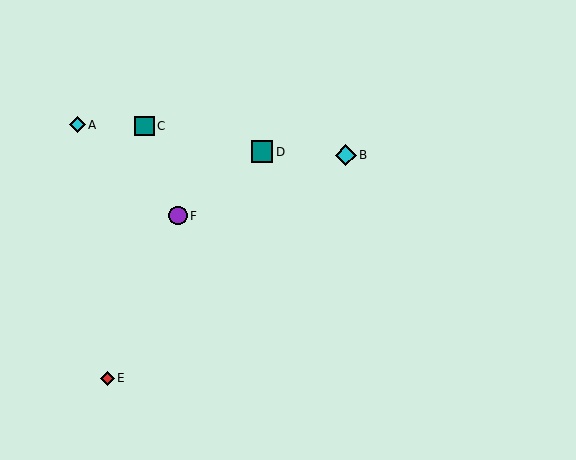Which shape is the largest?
The teal square (labeled D) is the largest.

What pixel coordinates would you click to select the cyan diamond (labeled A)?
Click at (77, 125) to select the cyan diamond A.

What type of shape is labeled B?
Shape B is a cyan diamond.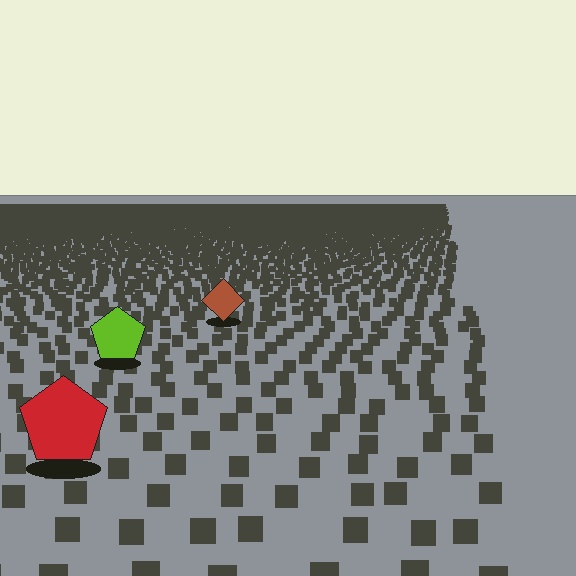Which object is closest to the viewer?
The red pentagon is closest. The texture marks near it are larger and more spread out.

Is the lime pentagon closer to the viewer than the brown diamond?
Yes. The lime pentagon is closer — you can tell from the texture gradient: the ground texture is coarser near it.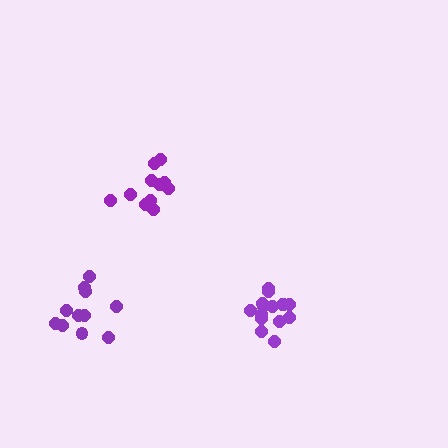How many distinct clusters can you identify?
There are 3 distinct clusters.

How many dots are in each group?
Group 1: 11 dots, Group 2: 11 dots, Group 3: 15 dots (37 total).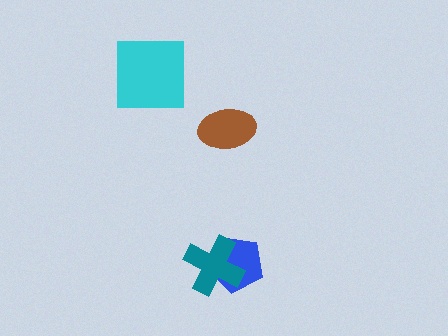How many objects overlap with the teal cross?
1 object overlaps with the teal cross.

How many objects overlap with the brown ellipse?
0 objects overlap with the brown ellipse.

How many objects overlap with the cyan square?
0 objects overlap with the cyan square.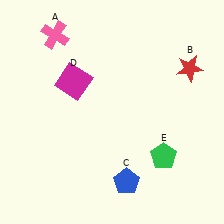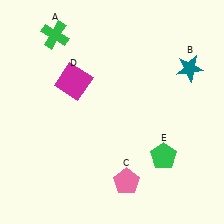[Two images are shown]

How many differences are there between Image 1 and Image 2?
There are 3 differences between the two images.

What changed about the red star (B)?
In Image 1, B is red. In Image 2, it changed to teal.